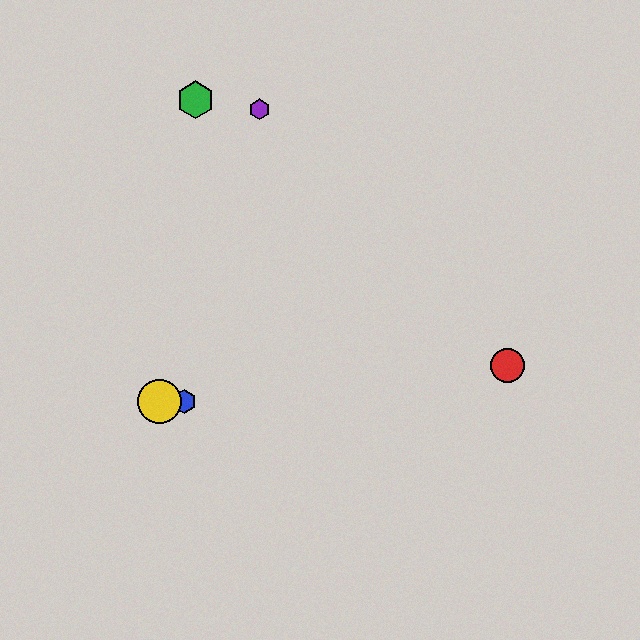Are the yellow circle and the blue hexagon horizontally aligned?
Yes, both are at y≈402.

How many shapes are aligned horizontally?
2 shapes (the blue hexagon, the yellow circle) are aligned horizontally.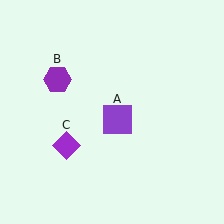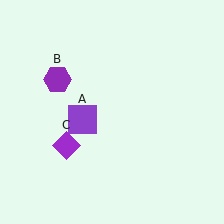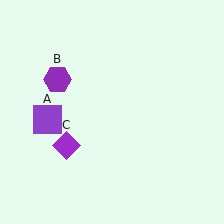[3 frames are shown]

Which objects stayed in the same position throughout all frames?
Purple hexagon (object B) and purple diamond (object C) remained stationary.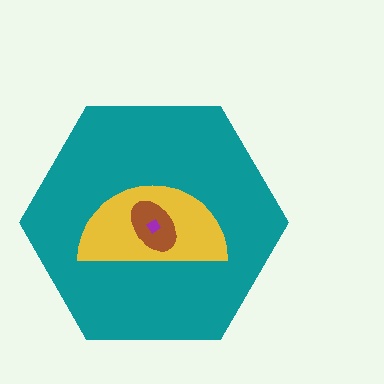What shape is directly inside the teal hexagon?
The yellow semicircle.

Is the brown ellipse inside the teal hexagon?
Yes.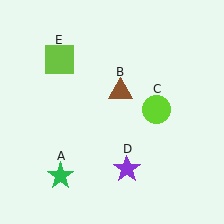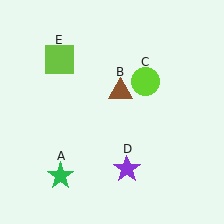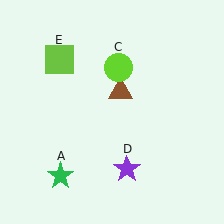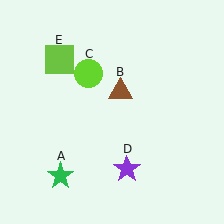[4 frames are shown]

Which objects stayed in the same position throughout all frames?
Green star (object A) and brown triangle (object B) and purple star (object D) and lime square (object E) remained stationary.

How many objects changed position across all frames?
1 object changed position: lime circle (object C).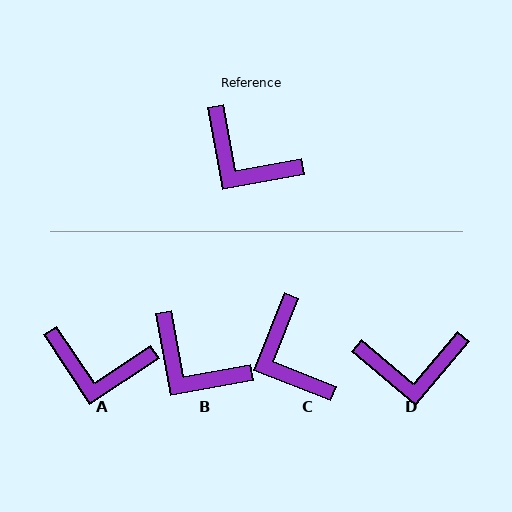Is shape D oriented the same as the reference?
No, it is off by about 40 degrees.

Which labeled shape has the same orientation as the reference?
B.